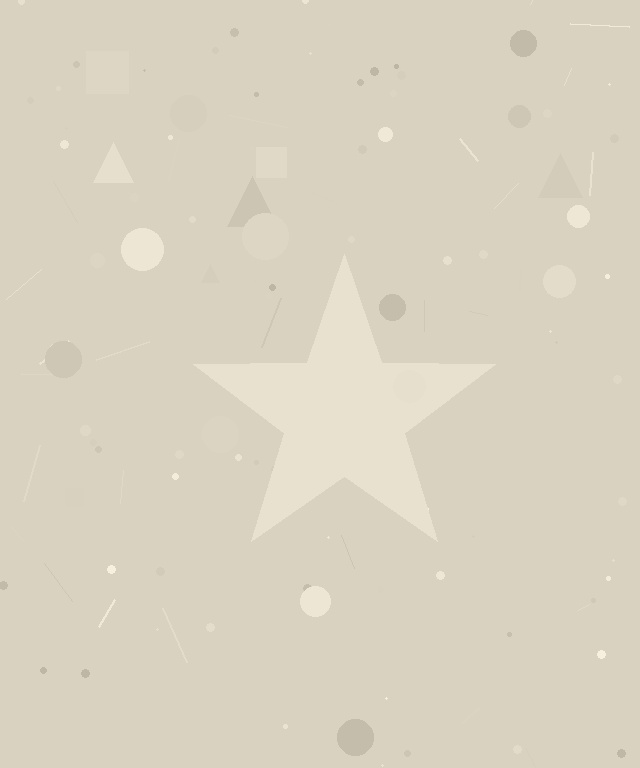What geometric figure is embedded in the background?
A star is embedded in the background.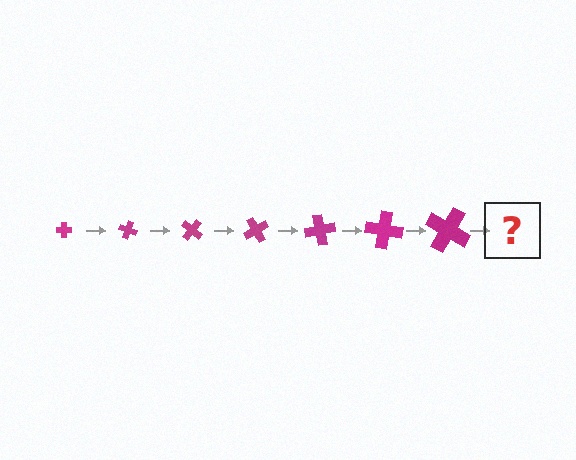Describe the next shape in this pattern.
It should be a cross, larger than the previous one and rotated 140 degrees from the start.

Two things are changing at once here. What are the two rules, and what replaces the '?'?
The two rules are that the cross grows larger each step and it rotates 20 degrees each step. The '?' should be a cross, larger than the previous one and rotated 140 degrees from the start.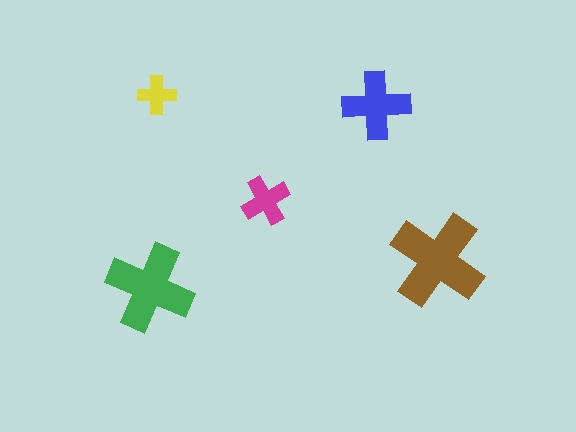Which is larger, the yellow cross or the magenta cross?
The magenta one.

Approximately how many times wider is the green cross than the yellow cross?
About 2.5 times wider.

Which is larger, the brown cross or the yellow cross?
The brown one.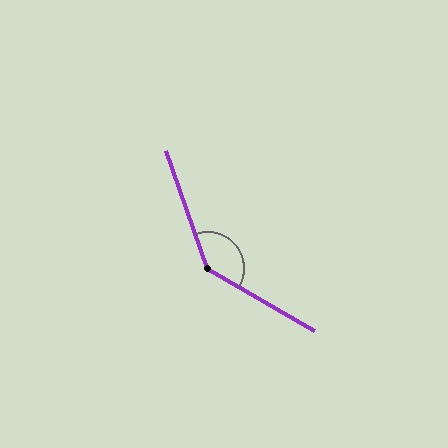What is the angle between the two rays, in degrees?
Approximately 140 degrees.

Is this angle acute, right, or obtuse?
It is obtuse.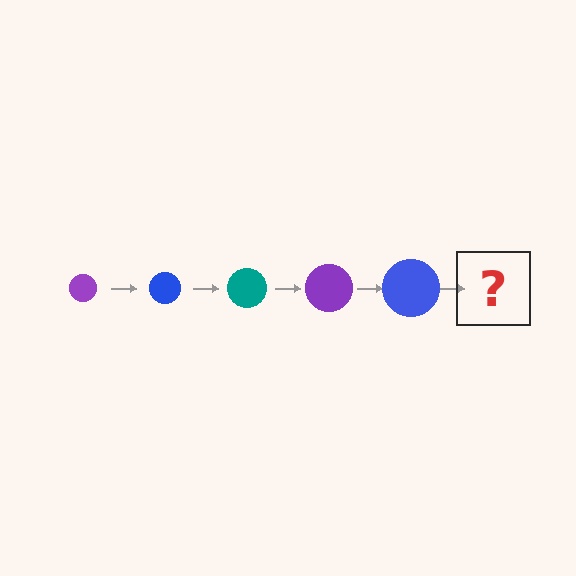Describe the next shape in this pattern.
It should be a teal circle, larger than the previous one.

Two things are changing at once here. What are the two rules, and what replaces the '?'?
The two rules are that the circle grows larger each step and the color cycles through purple, blue, and teal. The '?' should be a teal circle, larger than the previous one.